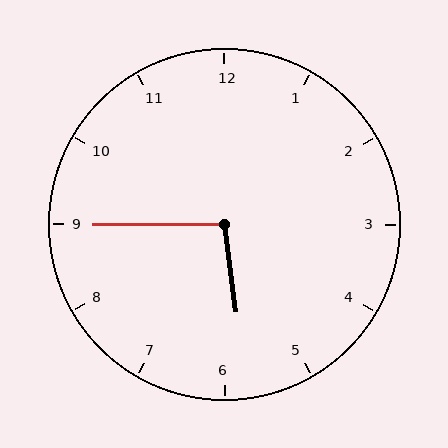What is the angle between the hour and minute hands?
Approximately 98 degrees.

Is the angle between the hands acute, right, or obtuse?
It is obtuse.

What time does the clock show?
5:45.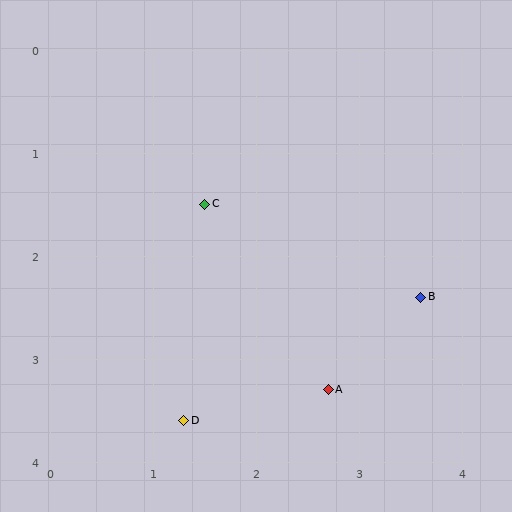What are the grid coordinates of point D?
Point D is at approximately (1.3, 3.6).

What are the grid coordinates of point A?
Point A is at approximately (2.7, 3.3).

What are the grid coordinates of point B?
Point B is at approximately (3.6, 2.4).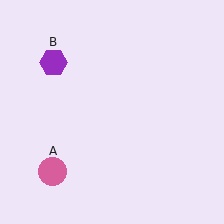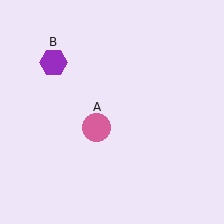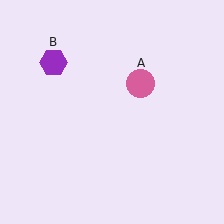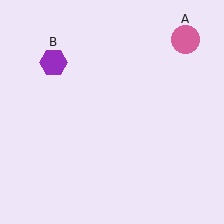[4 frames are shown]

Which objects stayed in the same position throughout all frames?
Purple hexagon (object B) remained stationary.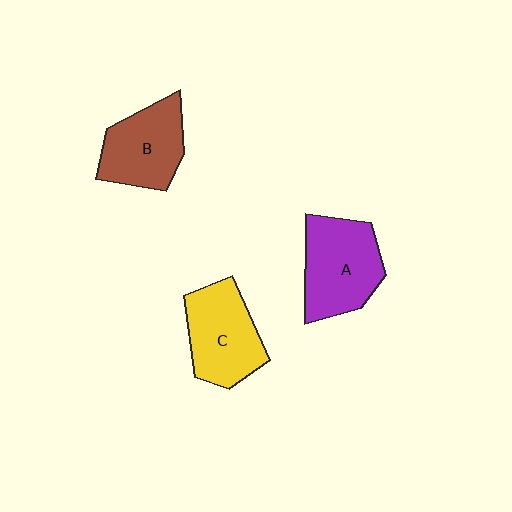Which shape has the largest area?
Shape A (purple).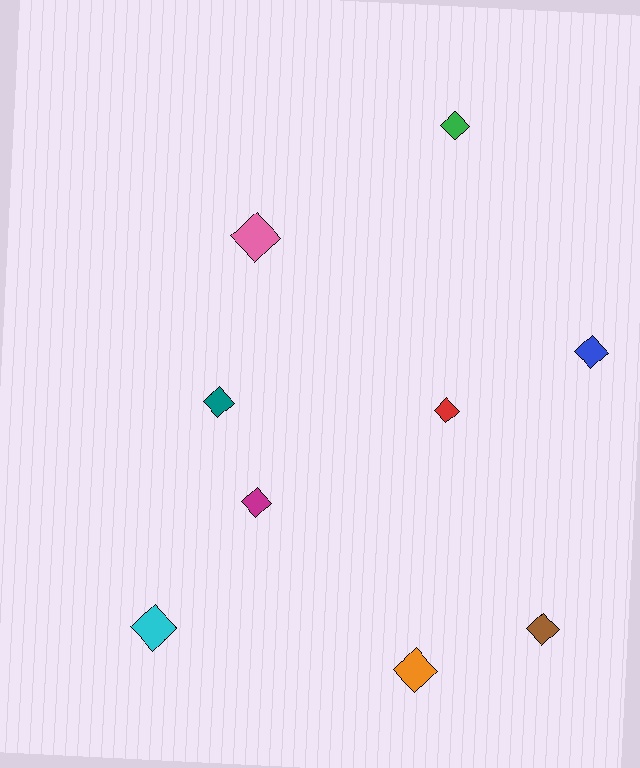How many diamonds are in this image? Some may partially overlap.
There are 9 diamonds.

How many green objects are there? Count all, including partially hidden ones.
There is 1 green object.